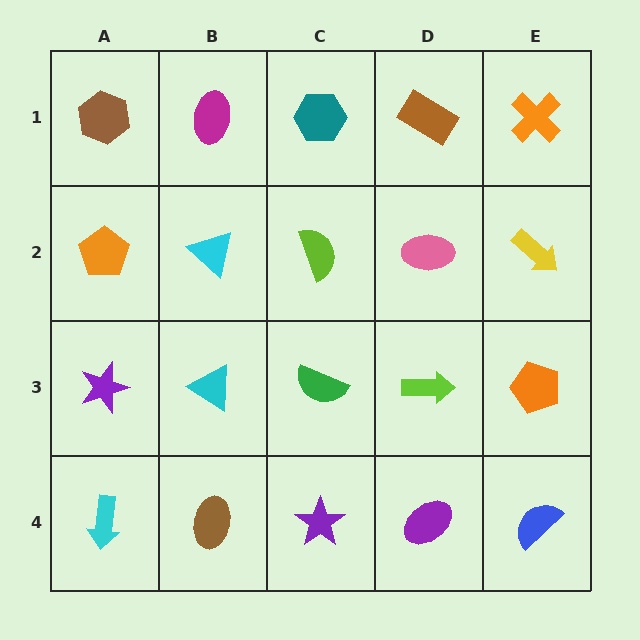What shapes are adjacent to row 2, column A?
A brown hexagon (row 1, column A), a purple star (row 3, column A), a cyan triangle (row 2, column B).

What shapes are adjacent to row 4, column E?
An orange pentagon (row 3, column E), a purple ellipse (row 4, column D).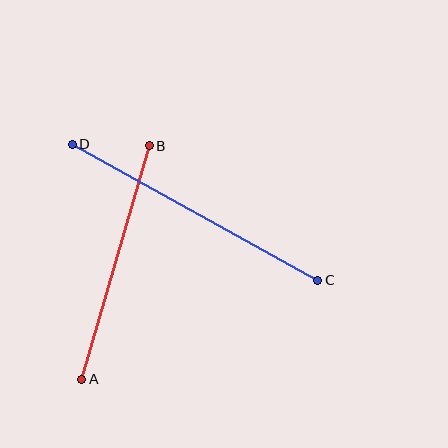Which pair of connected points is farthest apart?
Points C and D are farthest apart.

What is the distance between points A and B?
The distance is approximately 243 pixels.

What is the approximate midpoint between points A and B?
The midpoint is at approximately (116, 262) pixels.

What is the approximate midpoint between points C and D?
The midpoint is at approximately (195, 212) pixels.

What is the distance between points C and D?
The distance is approximately 281 pixels.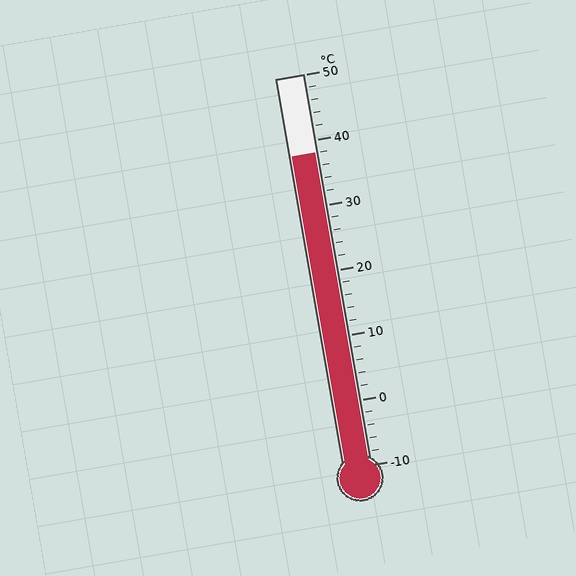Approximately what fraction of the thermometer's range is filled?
The thermometer is filled to approximately 80% of its range.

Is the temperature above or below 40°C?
The temperature is below 40°C.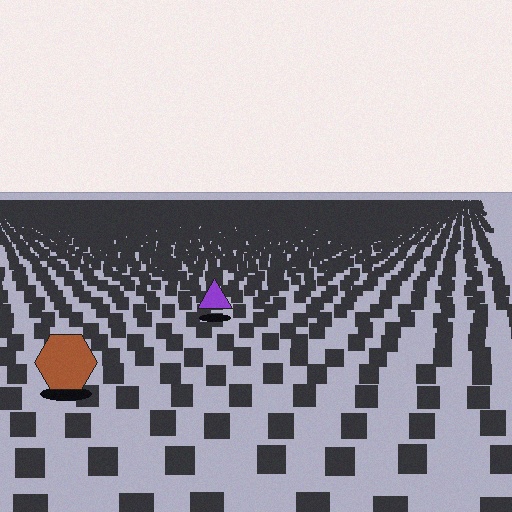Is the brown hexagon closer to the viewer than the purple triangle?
Yes. The brown hexagon is closer — you can tell from the texture gradient: the ground texture is coarser near it.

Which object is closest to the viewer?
The brown hexagon is closest. The texture marks near it are larger and more spread out.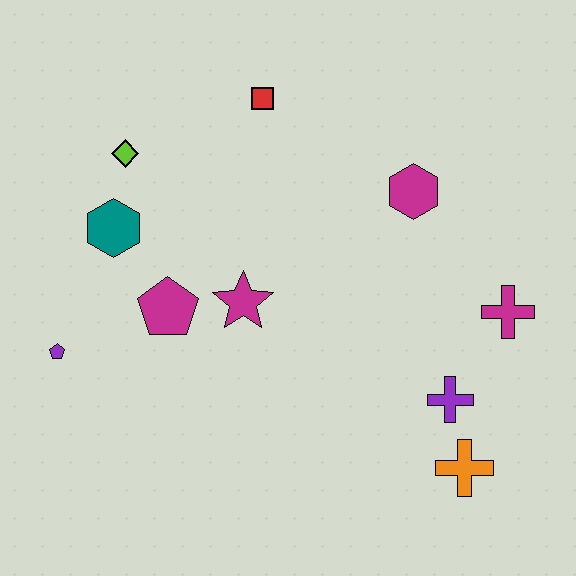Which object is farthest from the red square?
The orange cross is farthest from the red square.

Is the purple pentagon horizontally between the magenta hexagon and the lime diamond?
No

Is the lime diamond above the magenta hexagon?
Yes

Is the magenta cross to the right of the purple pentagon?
Yes